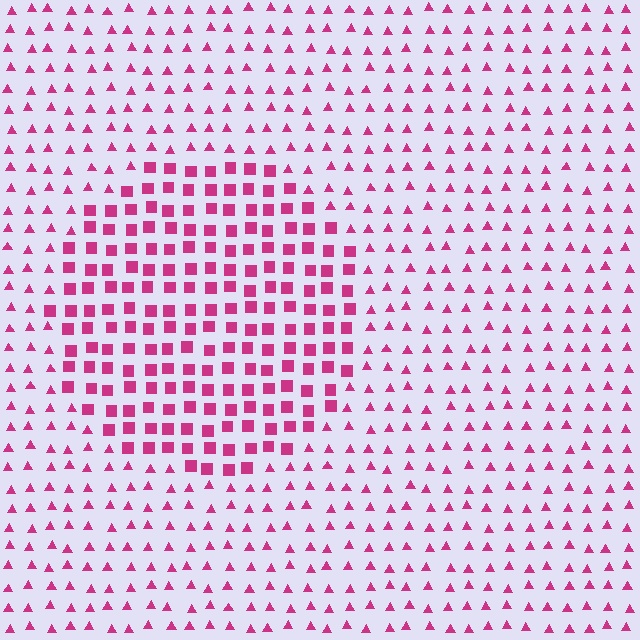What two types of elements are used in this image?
The image uses squares inside the circle region and triangles outside it.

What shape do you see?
I see a circle.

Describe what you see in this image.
The image is filled with small magenta elements arranged in a uniform grid. A circle-shaped region contains squares, while the surrounding area contains triangles. The boundary is defined purely by the change in element shape.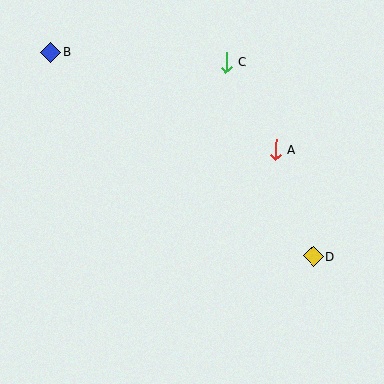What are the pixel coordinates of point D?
Point D is at (314, 256).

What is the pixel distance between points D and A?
The distance between D and A is 113 pixels.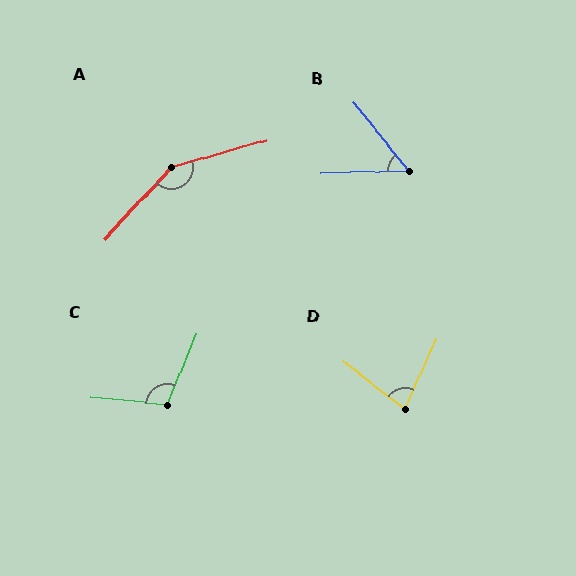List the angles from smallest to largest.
B (52°), D (76°), C (107°), A (149°).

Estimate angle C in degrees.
Approximately 107 degrees.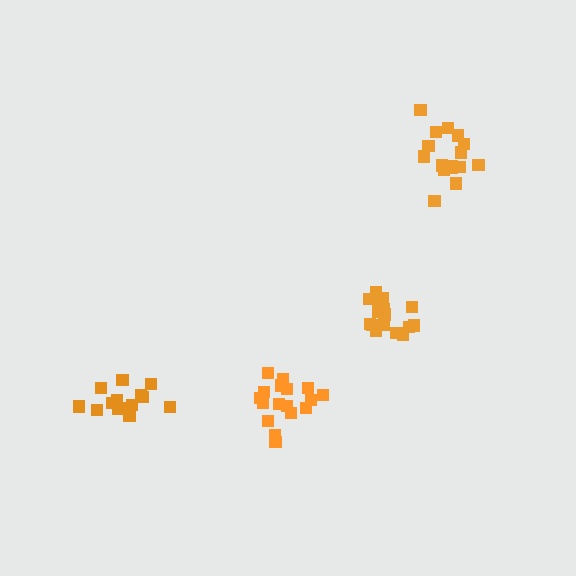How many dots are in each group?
Group 1: 17 dots, Group 2: 17 dots, Group 3: 14 dots, Group 4: 16 dots (64 total).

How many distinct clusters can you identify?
There are 4 distinct clusters.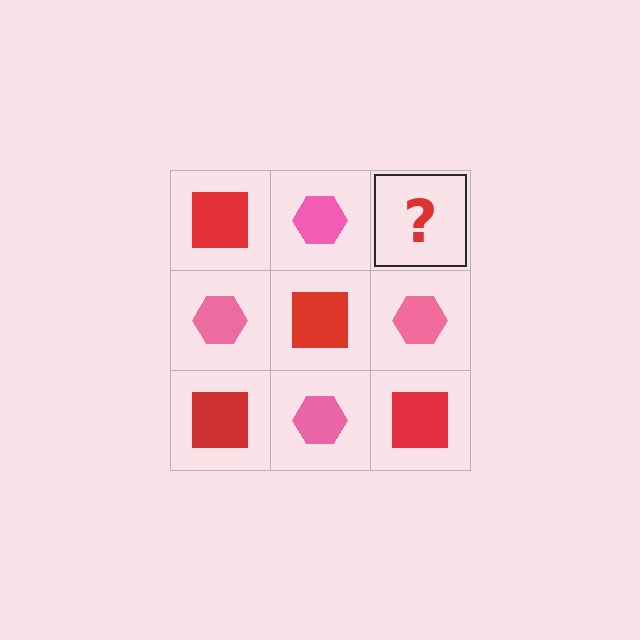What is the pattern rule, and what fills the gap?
The rule is that it alternates red square and pink hexagon in a checkerboard pattern. The gap should be filled with a red square.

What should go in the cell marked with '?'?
The missing cell should contain a red square.